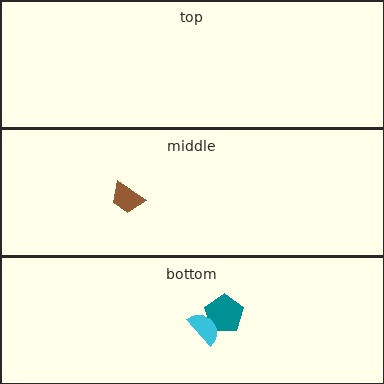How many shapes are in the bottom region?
2.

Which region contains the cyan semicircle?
The bottom region.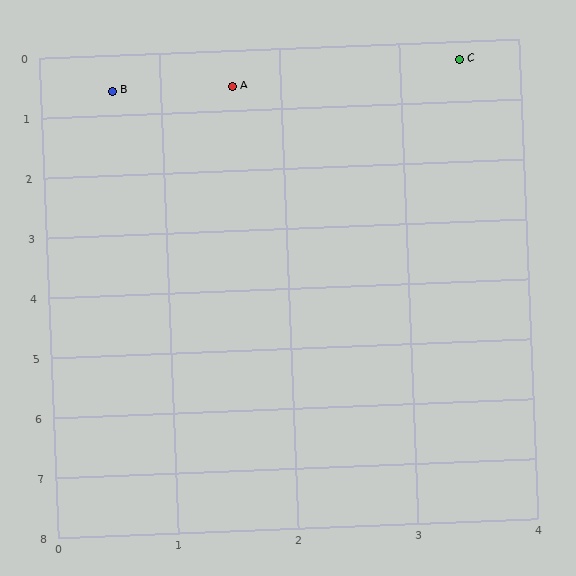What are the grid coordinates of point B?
Point B is at approximately (0.6, 0.6).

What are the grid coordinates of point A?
Point A is at approximately (1.6, 0.6).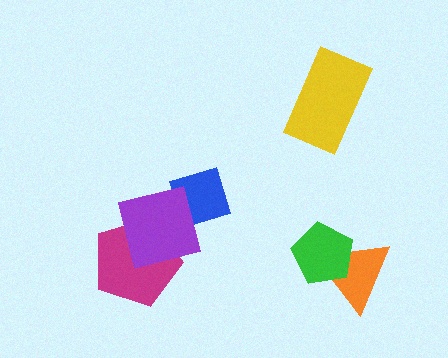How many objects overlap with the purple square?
2 objects overlap with the purple square.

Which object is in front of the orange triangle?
The green pentagon is in front of the orange triangle.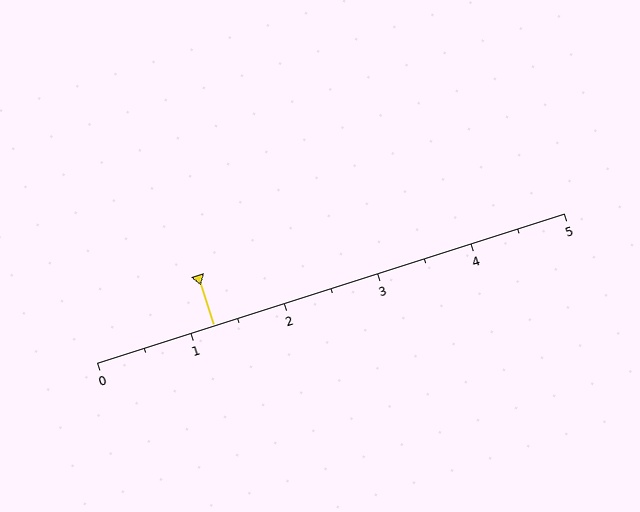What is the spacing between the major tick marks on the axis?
The major ticks are spaced 1 apart.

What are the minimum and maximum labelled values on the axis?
The axis runs from 0 to 5.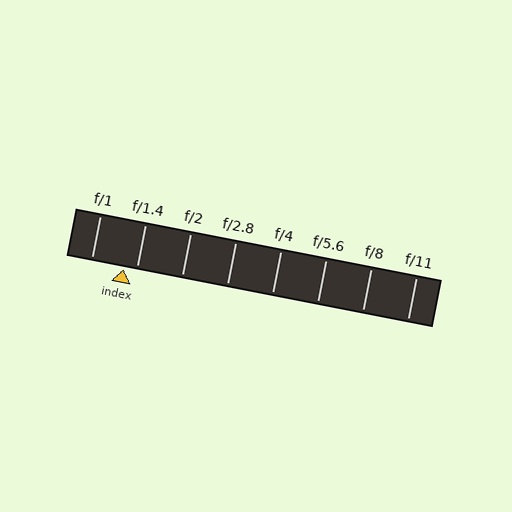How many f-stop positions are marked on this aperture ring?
There are 8 f-stop positions marked.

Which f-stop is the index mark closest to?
The index mark is closest to f/1.4.